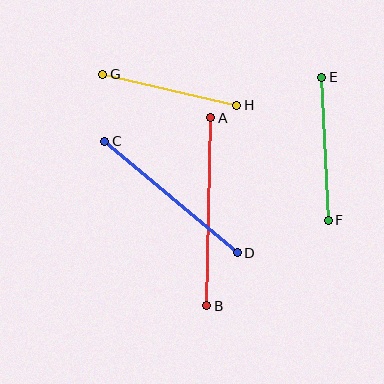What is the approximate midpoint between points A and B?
The midpoint is at approximately (209, 212) pixels.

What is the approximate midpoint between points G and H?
The midpoint is at approximately (170, 90) pixels.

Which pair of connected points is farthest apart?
Points A and B are farthest apart.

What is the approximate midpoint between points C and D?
The midpoint is at approximately (171, 197) pixels.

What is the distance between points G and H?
The distance is approximately 137 pixels.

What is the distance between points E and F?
The distance is approximately 143 pixels.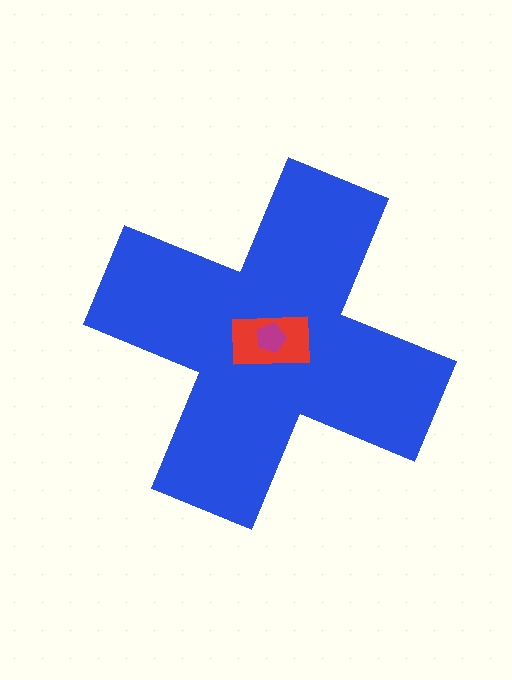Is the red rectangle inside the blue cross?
Yes.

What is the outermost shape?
The blue cross.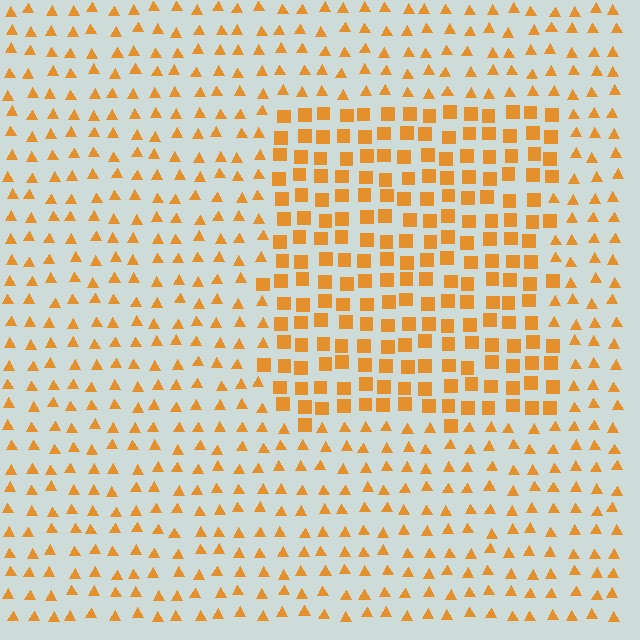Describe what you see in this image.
The image is filled with small orange elements arranged in a uniform grid. A rectangle-shaped region contains squares, while the surrounding area contains triangles. The boundary is defined purely by the change in element shape.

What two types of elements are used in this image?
The image uses squares inside the rectangle region and triangles outside it.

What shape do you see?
I see a rectangle.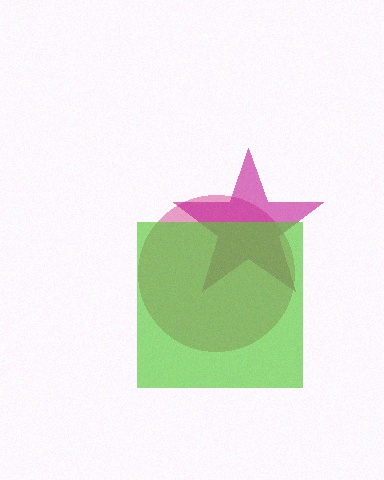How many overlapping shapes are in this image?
There are 3 overlapping shapes in the image.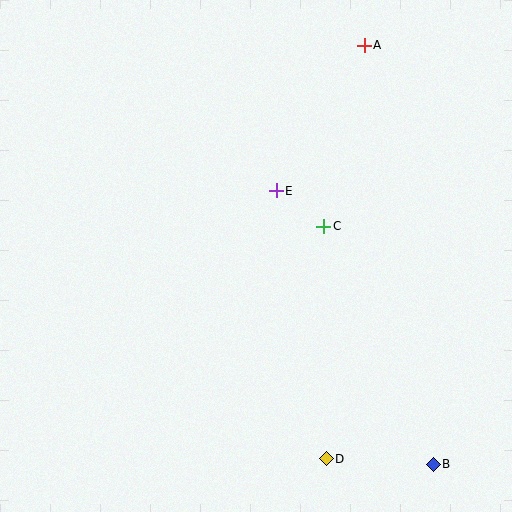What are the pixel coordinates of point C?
Point C is at (324, 226).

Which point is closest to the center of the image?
Point E at (276, 191) is closest to the center.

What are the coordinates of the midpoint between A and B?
The midpoint between A and B is at (399, 255).